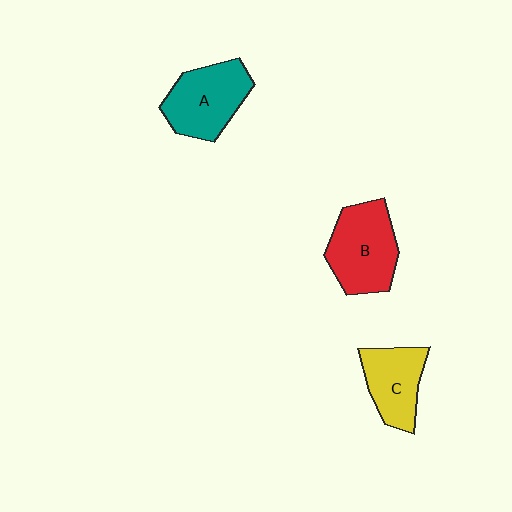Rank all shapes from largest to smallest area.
From largest to smallest: B (red), A (teal), C (yellow).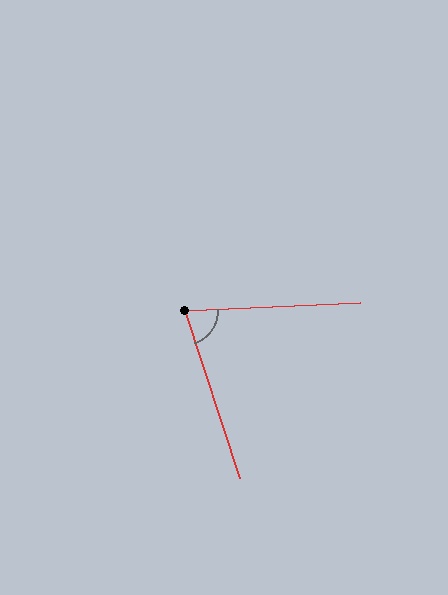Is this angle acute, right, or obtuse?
It is acute.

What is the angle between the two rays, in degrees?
Approximately 74 degrees.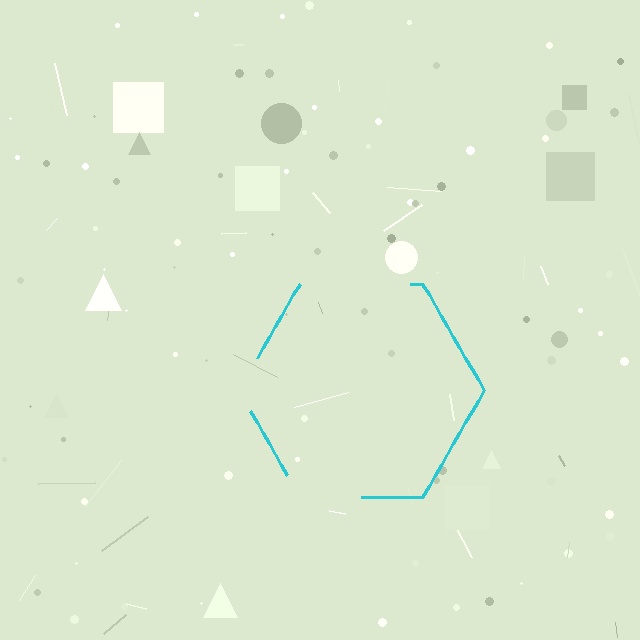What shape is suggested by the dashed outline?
The dashed outline suggests a hexagon.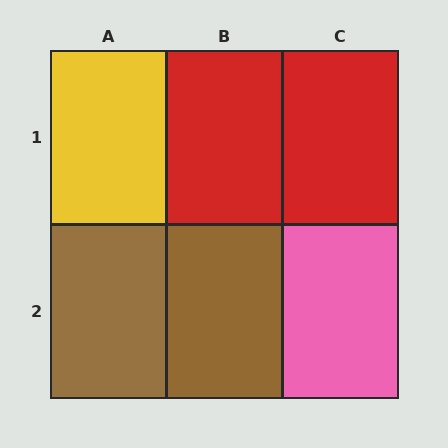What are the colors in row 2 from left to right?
Brown, brown, pink.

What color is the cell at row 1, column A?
Yellow.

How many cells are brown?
2 cells are brown.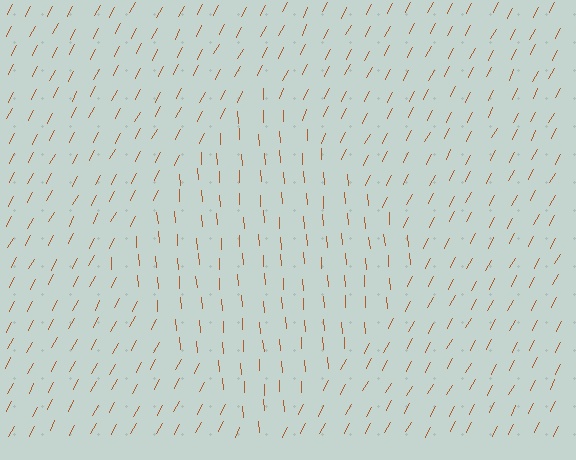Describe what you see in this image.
The image is filled with small brown line segments. A diamond region in the image has lines oriented differently from the surrounding lines, creating a visible texture boundary.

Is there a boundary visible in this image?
Yes, there is a texture boundary formed by a change in line orientation.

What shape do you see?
I see a diamond.